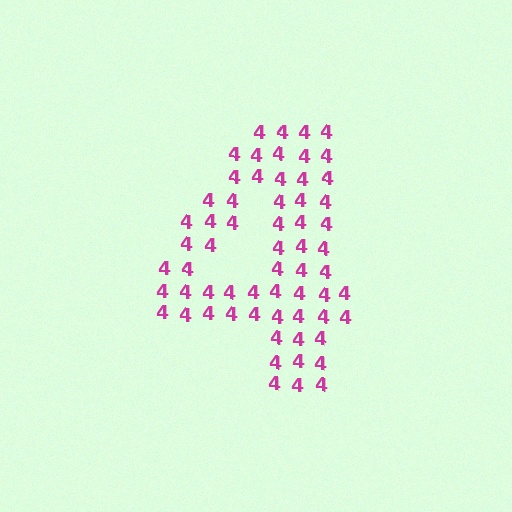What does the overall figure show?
The overall figure shows the digit 4.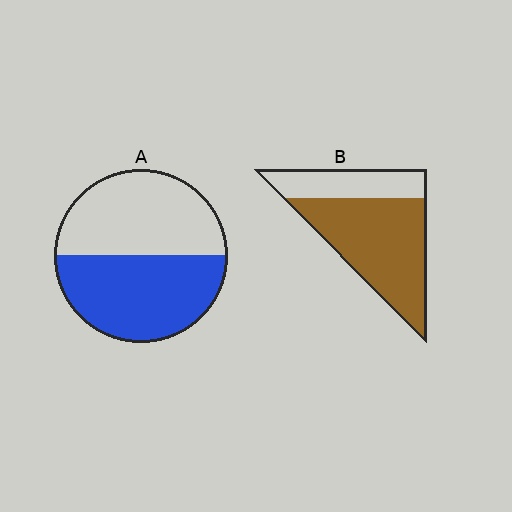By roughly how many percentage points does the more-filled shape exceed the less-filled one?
By roughly 20 percentage points (B over A).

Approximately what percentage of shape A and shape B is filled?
A is approximately 50% and B is approximately 70%.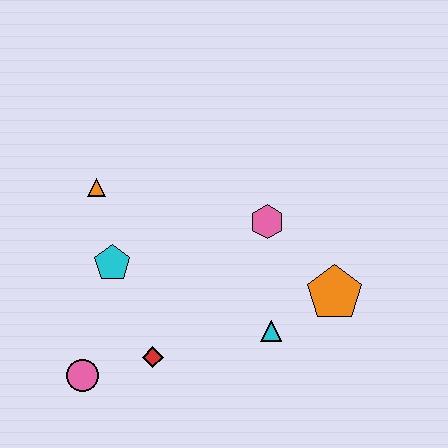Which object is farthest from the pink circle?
The orange pentagon is farthest from the pink circle.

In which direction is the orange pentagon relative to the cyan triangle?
The orange pentagon is to the right of the cyan triangle.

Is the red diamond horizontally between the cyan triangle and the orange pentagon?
No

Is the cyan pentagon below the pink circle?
No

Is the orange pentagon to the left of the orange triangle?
No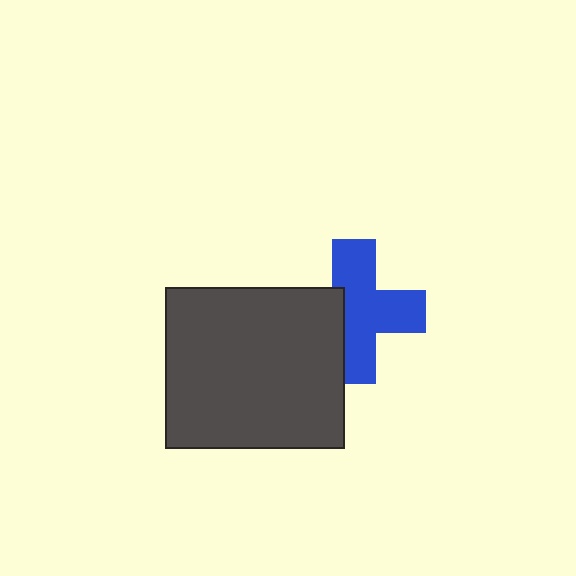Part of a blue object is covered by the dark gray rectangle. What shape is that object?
It is a cross.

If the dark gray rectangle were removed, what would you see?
You would see the complete blue cross.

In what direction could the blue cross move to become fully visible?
The blue cross could move right. That would shift it out from behind the dark gray rectangle entirely.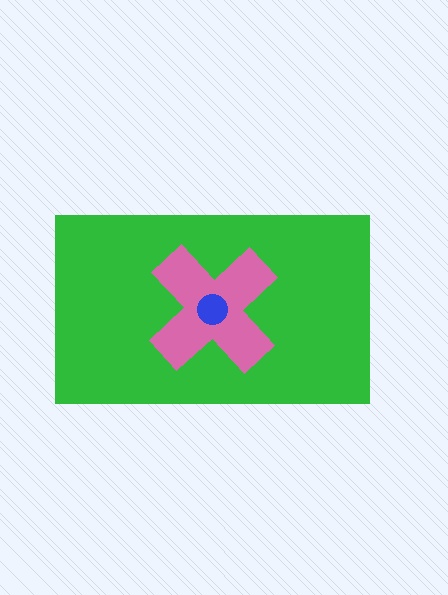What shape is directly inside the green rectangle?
The pink cross.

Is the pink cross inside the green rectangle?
Yes.